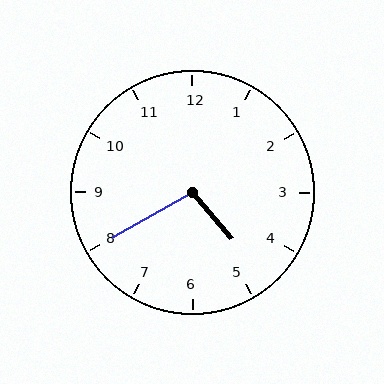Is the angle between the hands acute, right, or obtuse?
It is obtuse.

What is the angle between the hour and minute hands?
Approximately 100 degrees.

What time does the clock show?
4:40.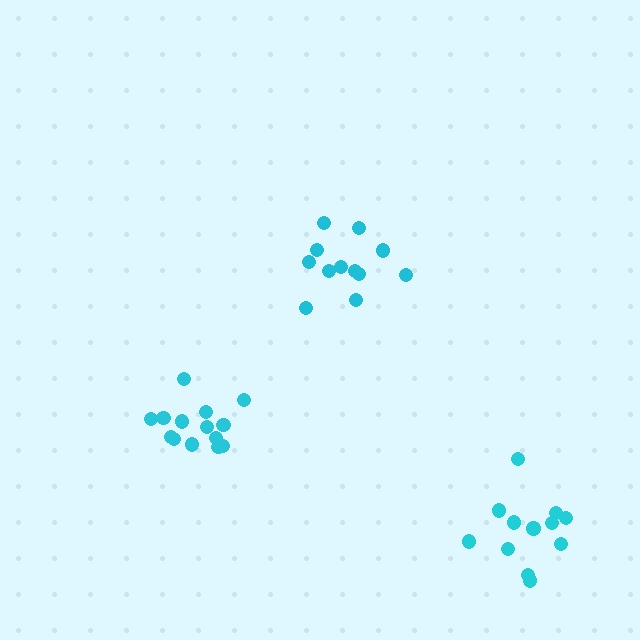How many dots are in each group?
Group 1: 12 dots, Group 2: 14 dots, Group 3: 12 dots (38 total).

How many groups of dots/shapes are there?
There are 3 groups.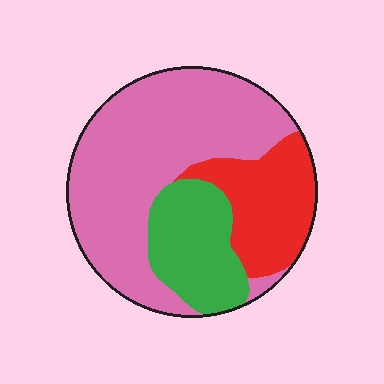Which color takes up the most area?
Pink, at roughly 55%.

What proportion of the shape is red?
Red takes up about one fifth (1/5) of the shape.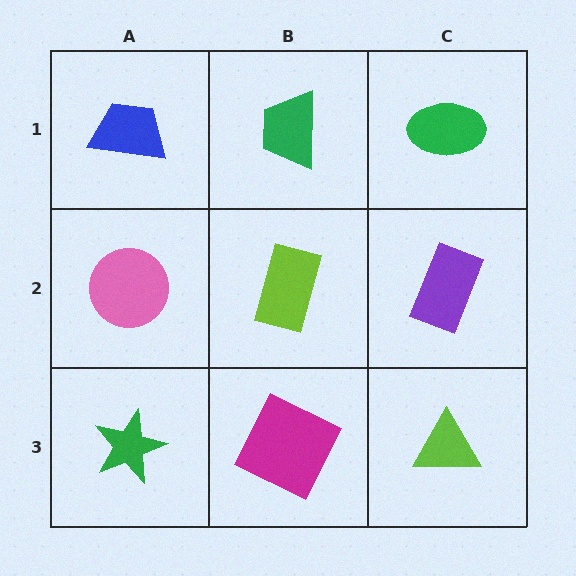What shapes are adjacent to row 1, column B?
A lime rectangle (row 2, column B), a blue trapezoid (row 1, column A), a green ellipse (row 1, column C).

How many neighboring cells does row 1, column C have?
2.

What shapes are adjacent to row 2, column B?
A green trapezoid (row 1, column B), a magenta square (row 3, column B), a pink circle (row 2, column A), a purple rectangle (row 2, column C).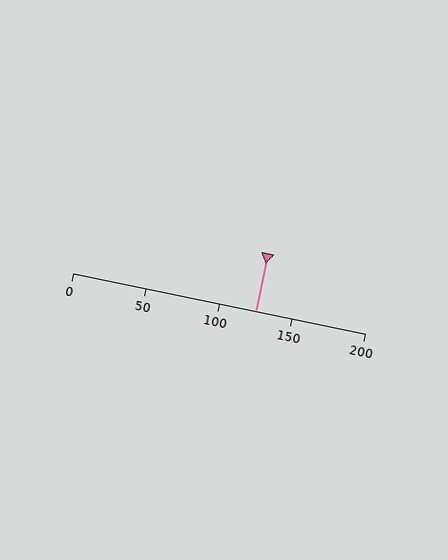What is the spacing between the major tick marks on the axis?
The major ticks are spaced 50 apart.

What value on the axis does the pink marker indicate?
The marker indicates approximately 125.